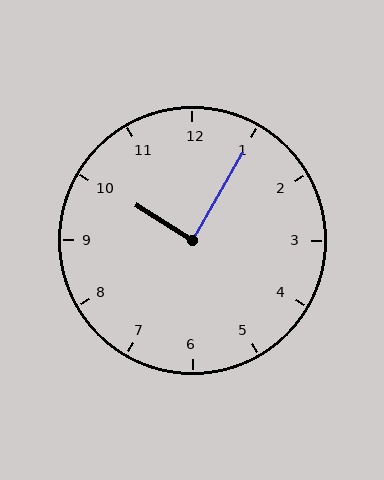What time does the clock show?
10:05.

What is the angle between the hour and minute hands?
Approximately 88 degrees.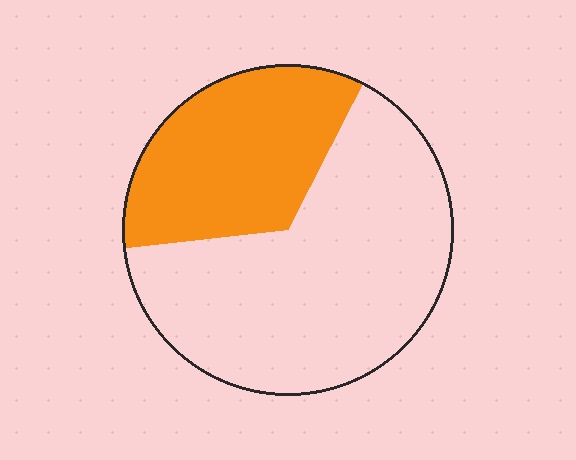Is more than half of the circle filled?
No.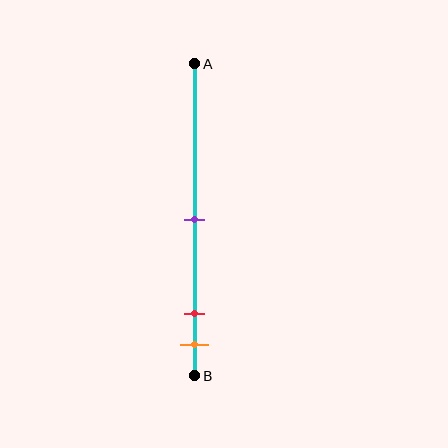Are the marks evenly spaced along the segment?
No, the marks are not evenly spaced.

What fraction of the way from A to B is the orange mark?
The orange mark is approximately 90% (0.9) of the way from A to B.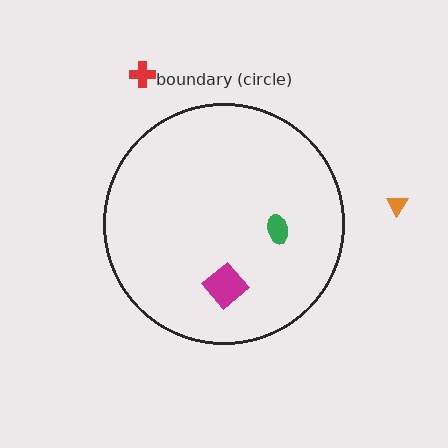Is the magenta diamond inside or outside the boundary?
Inside.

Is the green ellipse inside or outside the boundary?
Inside.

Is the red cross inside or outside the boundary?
Outside.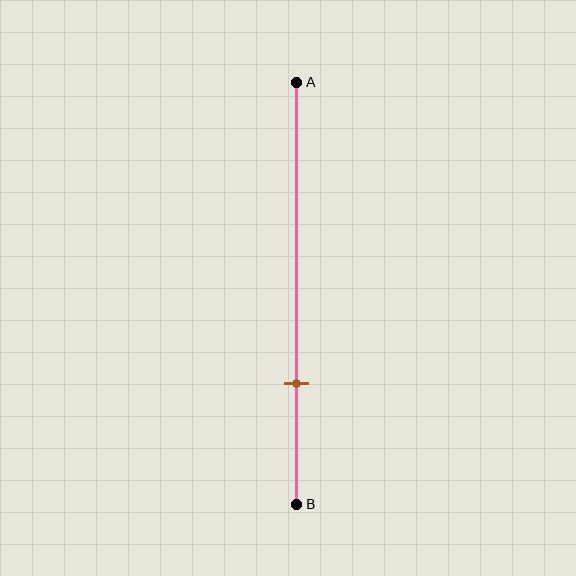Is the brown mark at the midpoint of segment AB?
No, the mark is at about 70% from A, not at the 50% midpoint.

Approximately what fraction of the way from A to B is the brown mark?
The brown mark is approximately 70% of the way from A to B.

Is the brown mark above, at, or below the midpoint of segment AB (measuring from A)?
The brown mark is below the midpoint of segment AB.